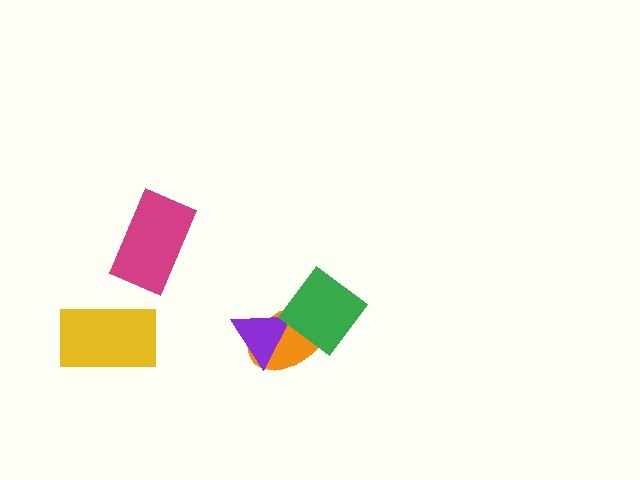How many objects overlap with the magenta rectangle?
0 objects overlap with the magenta rectangle.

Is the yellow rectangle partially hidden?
No, no other shape covers it.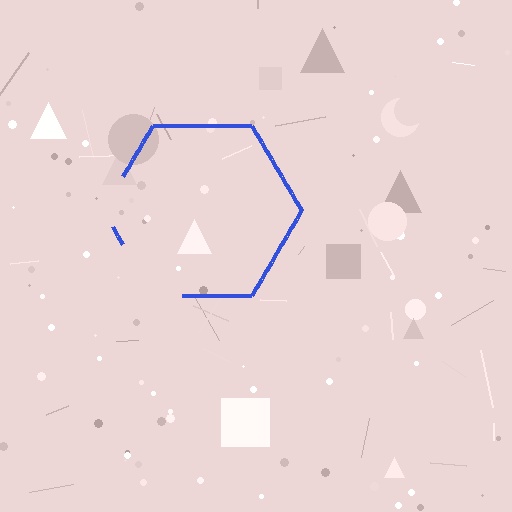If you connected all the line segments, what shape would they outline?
They would outline a hexagon.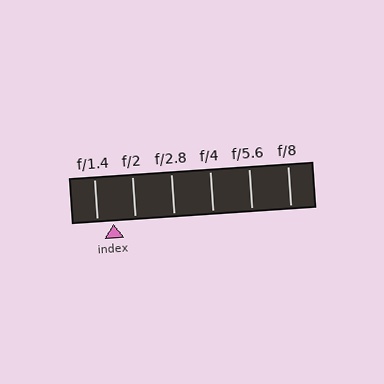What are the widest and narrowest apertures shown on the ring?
The widest aperture shown is f/1.4 and the narrowest is f/8.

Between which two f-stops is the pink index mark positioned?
The index mark is between f/1.4 and f/2.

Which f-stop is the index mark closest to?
The index mark is closest to f/1.4.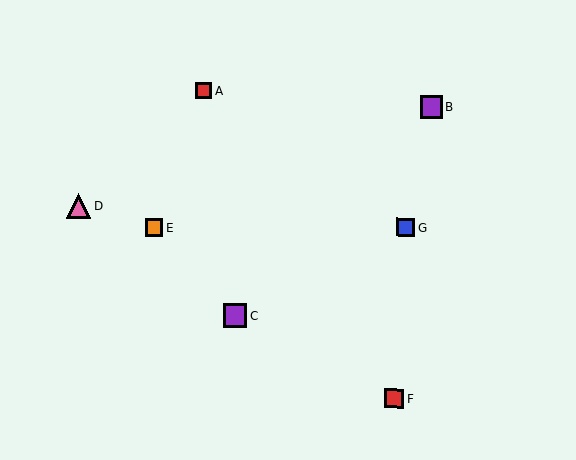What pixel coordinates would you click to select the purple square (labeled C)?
Click at (235, 315) to select the purple square C.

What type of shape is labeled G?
Shape G is a blue square.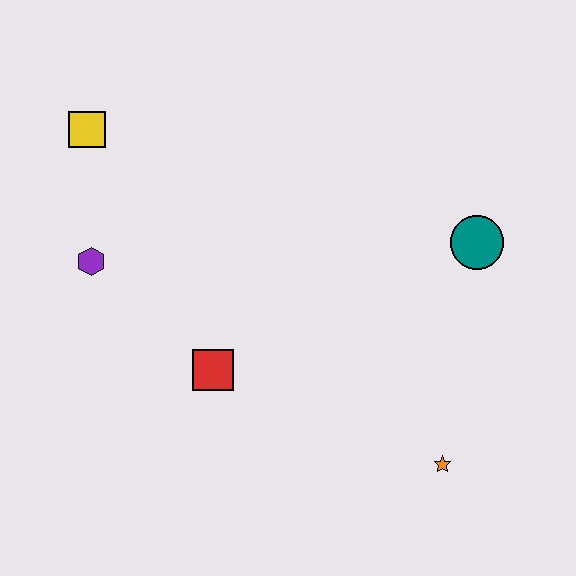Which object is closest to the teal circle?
The orange star is closest to the teal circle.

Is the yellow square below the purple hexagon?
No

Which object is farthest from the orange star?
The yellow square is farthest from the orange star.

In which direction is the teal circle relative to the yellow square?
The teal circle is to the right of the yellow square.